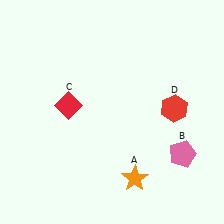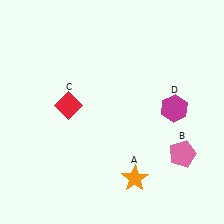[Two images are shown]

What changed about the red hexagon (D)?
In Image 1, D is red. In Image 2, it changed to magenta.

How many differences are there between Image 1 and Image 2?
There is 1 difference between the two images.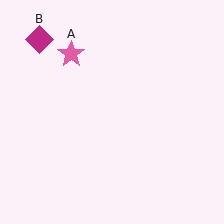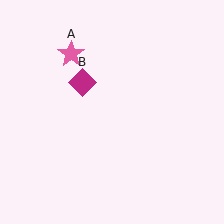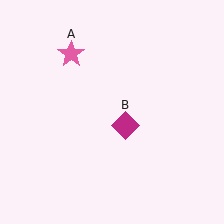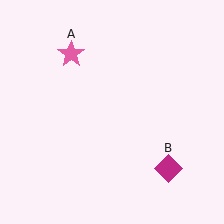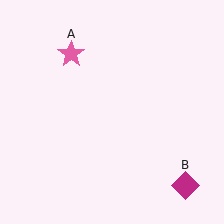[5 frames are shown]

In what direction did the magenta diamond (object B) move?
The magenta diamond (object B) moved down and to the right.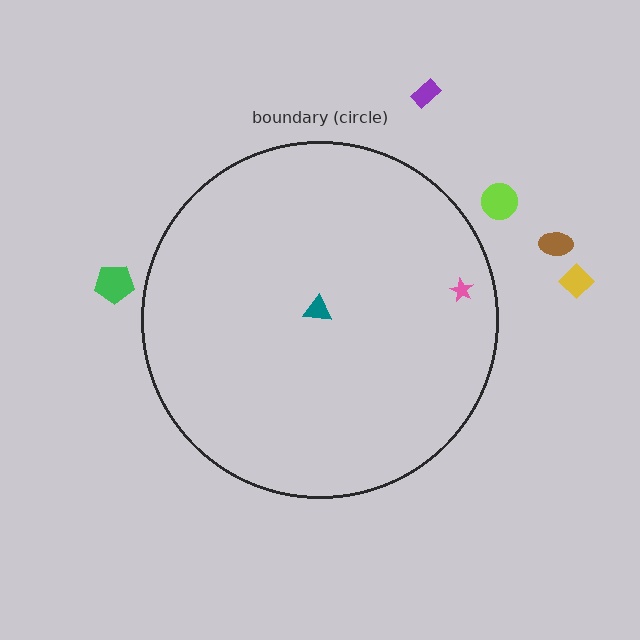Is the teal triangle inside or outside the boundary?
Inside.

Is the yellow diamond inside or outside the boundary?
Outside.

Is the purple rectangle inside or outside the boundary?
Outside.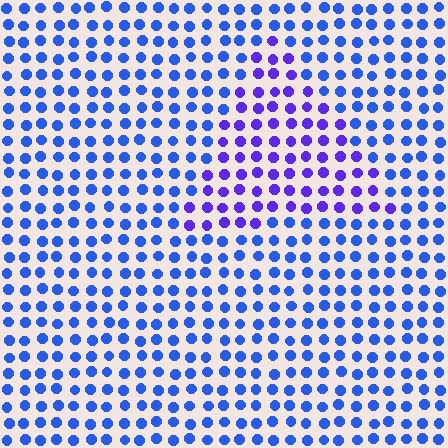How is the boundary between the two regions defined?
The boundary is defined purely by a slight shift in hue (about 34 degrees). Spacing, size, and orientation are identical on both sides.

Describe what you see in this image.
The image is filled with small blue elements in a uniform arrangement. A triangle-shaped region is visible where the elements are tinted to a slightly different hue, forming a subtle color boundary.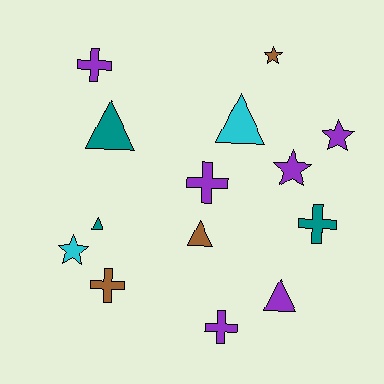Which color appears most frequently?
Purple, with 6 objects.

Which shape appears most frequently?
Cross, with 5 objects.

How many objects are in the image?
There are 14 objects.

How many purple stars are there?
There are 2 purple stars.